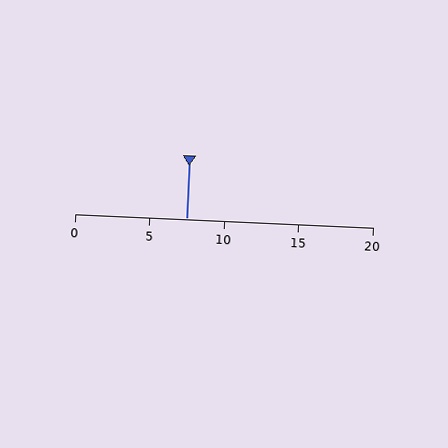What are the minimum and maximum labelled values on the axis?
The axis runs from 0 to 20.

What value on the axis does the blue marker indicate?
The marker indicates approximately 7.5.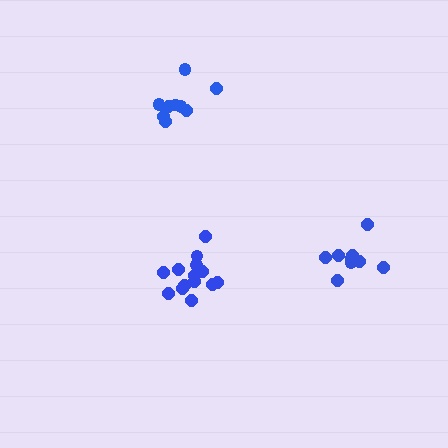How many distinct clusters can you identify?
There are 3 distinct clusters.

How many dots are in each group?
Group 1: 14 dots, Group 2: 9 dots, Group 3: 9 dots (32 total).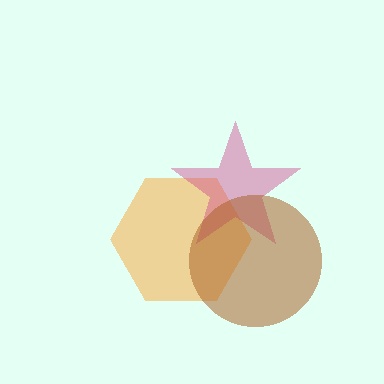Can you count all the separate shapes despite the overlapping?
Yes, there are 3 separate shapes.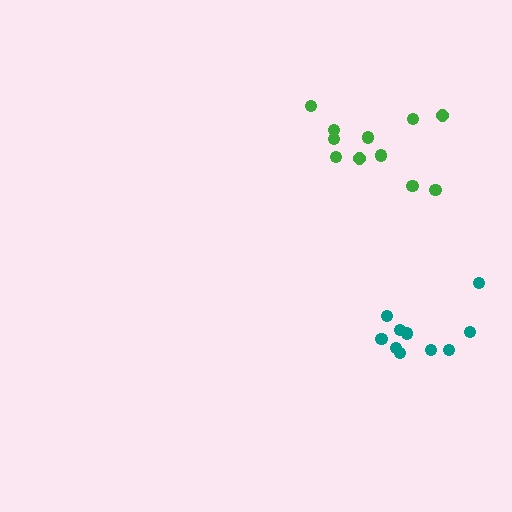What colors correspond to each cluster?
The clusters are colored: green, teal.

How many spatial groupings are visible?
There are 2 spatial groupings.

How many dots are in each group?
Group 1: 11 dots, Group 2: 10 dots (21 total).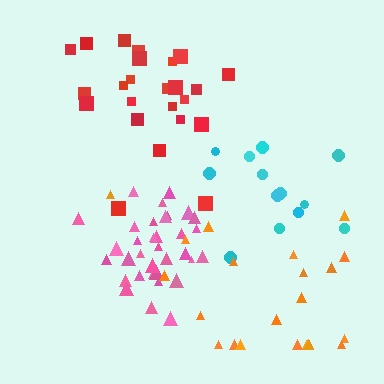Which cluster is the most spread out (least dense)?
Orange.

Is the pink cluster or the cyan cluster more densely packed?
Pink.